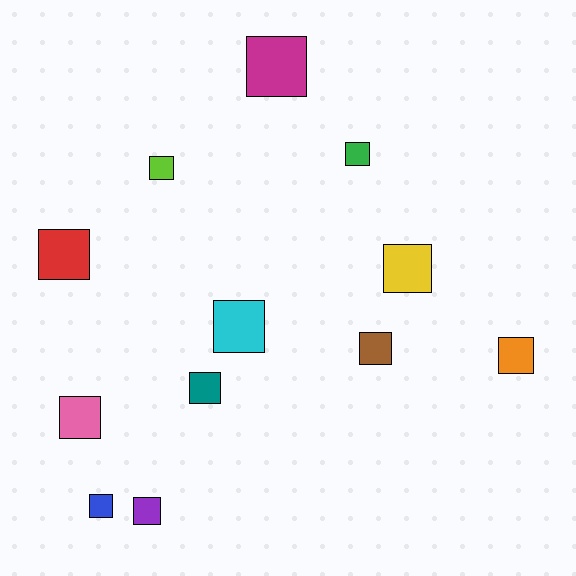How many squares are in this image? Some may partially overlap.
There are 12 squares.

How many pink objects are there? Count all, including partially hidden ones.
There is 1 pink object.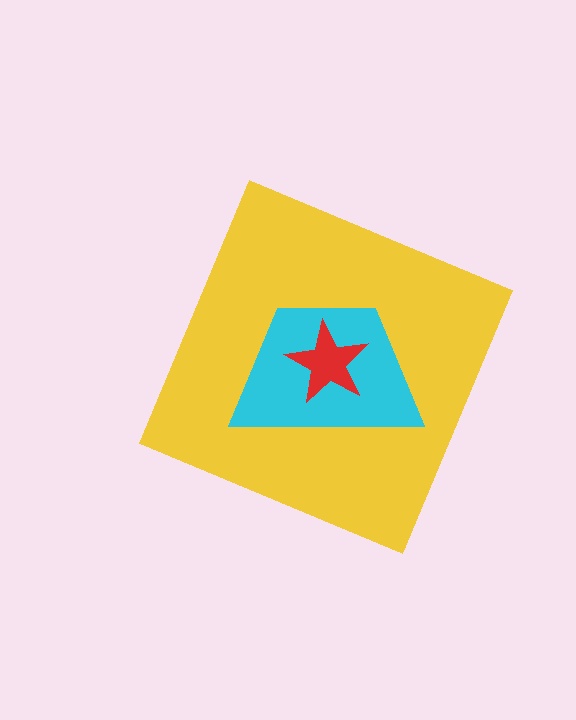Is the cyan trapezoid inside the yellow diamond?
Yes.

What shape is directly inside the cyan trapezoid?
The red star.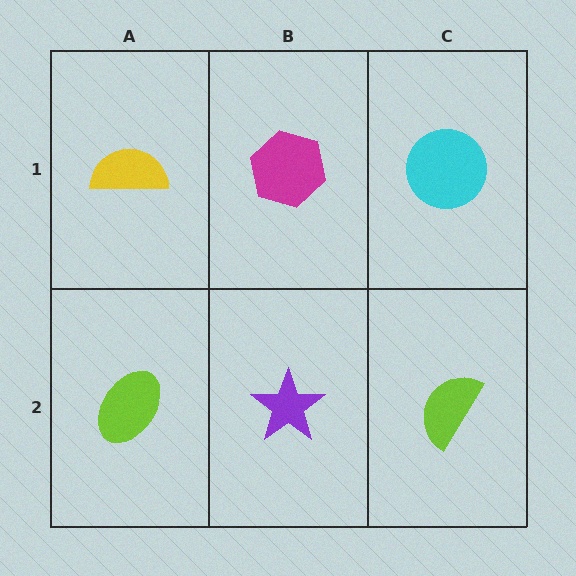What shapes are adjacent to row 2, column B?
A magenta hexagon (row 1, column B), a lime ellipse (row 2, column A), a lime semicircle (row 2, column C).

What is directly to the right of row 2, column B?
A lime semicircle.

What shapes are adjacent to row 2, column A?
A yellow semicircle (row 1, column A), a purple star (row 2, column B).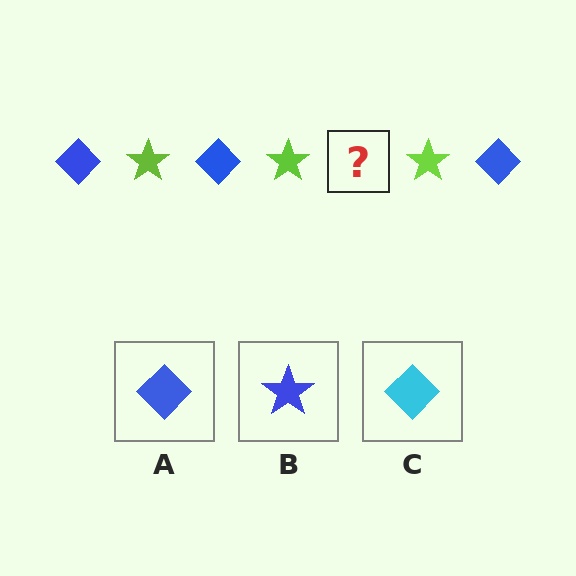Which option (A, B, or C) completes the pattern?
A.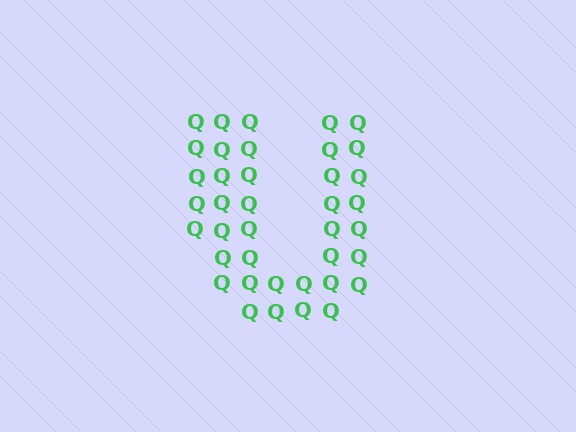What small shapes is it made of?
It is made of small letter Q's.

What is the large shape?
The large shape is the letter U.